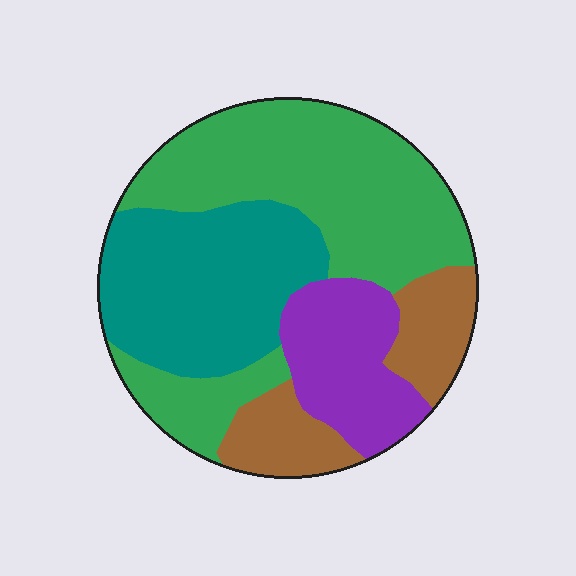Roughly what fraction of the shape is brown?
Brown takes up about one sixth (1/6) of the shape.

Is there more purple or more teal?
Teal.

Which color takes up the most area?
Green, at roughly 40%.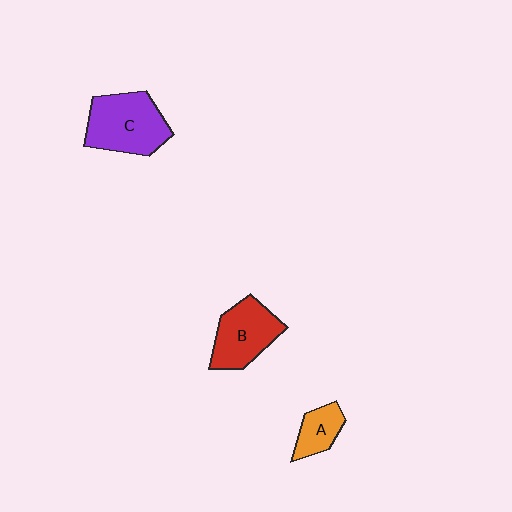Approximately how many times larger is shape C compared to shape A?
Approximately 2.2 times.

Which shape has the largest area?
Shape C (purple).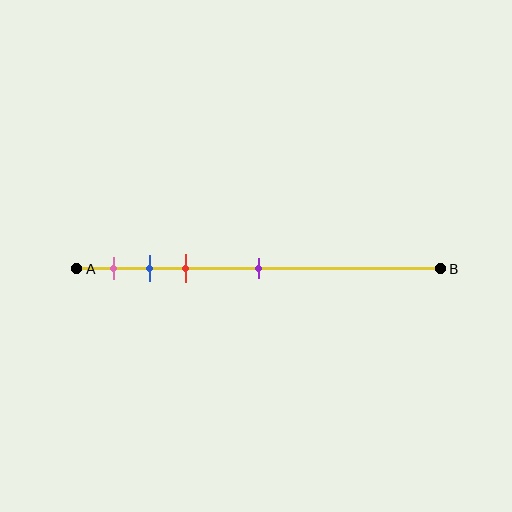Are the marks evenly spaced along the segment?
No, the marks are not evenly spaced.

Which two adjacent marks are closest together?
The blue and red marks are the closest adjacent pair.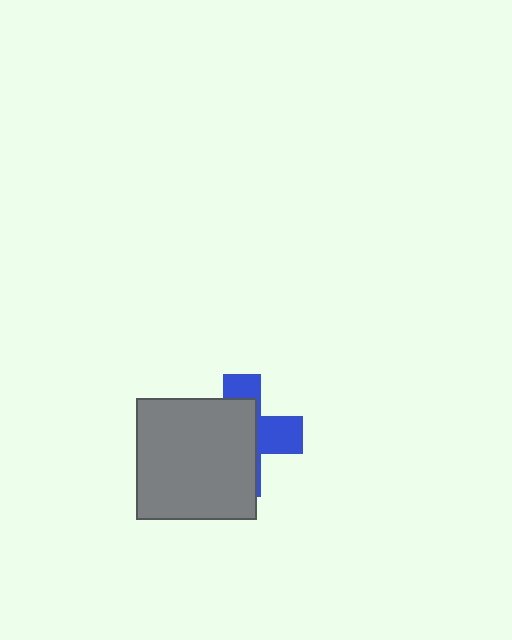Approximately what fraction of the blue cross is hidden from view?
Roughly 64% of the blue cross is hidden behind the gray square.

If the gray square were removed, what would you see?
You would see the complete blue cross.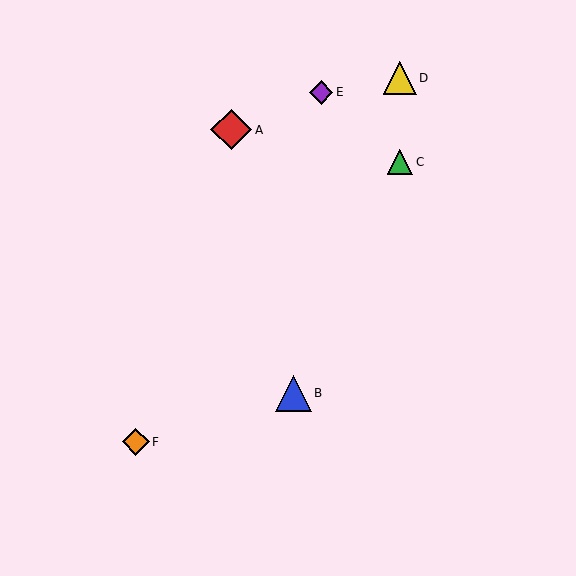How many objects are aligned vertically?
2 objects (C, D) are aligned vertically.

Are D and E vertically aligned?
No, D is at x≈400 and E is at x≈321.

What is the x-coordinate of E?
Object E is at x≈321.